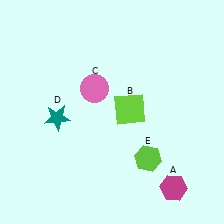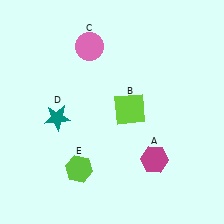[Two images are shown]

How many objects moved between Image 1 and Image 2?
3 objects moved between the two images.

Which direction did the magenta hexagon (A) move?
The magenta hexagon (A) moved up.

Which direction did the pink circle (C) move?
The pink circle (C) moved up.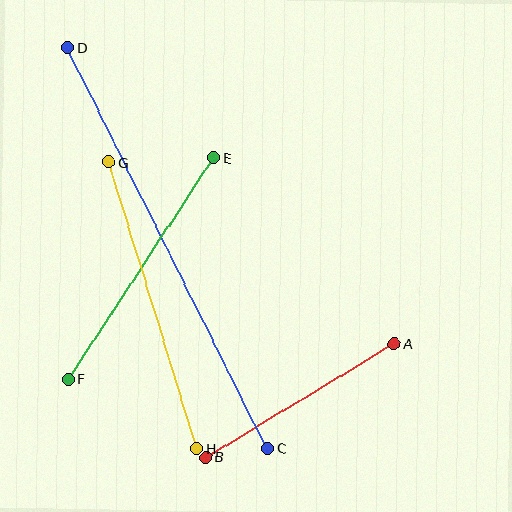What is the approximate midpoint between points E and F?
The midpoint is at approximately (141, 268) pixels.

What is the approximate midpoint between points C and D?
The midpoint is at approximately (167, 248) pixels.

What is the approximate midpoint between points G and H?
The midpoint is at approximately (152, 306) pixels.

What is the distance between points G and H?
The distance is approximately 300 pixels.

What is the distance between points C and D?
The distance is approximately 448 pixels.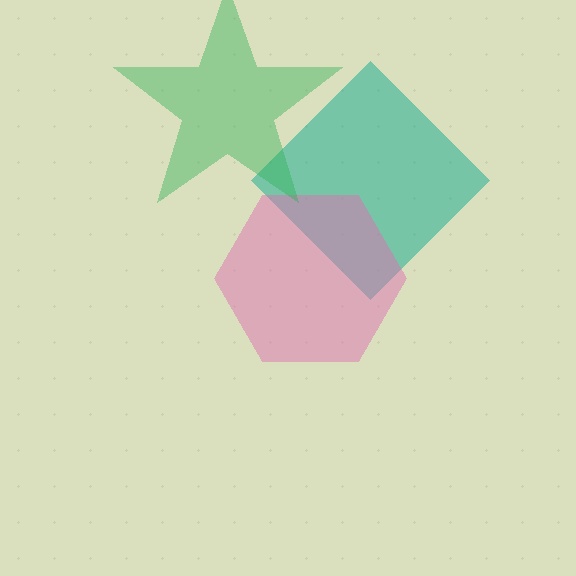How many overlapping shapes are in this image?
There are 3 overlapping shapes in the image.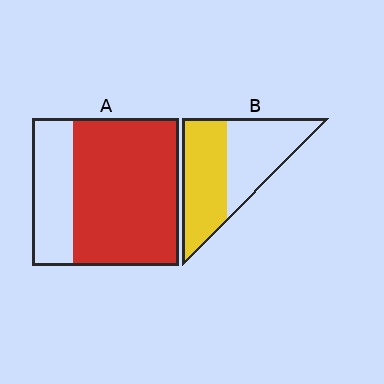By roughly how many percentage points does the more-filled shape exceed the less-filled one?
By roughly 20 percentage points (A over B).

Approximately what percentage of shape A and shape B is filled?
A is approximately 70% and B is approximately 50%.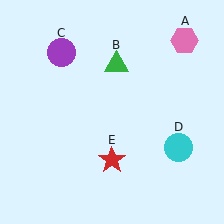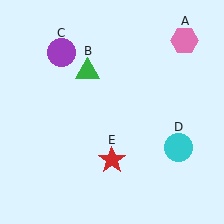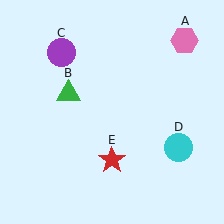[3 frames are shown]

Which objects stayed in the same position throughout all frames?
Pink hexagon (object A) and purple circle (object C) and cyan circle (object D) and red star (object E) remained stationary.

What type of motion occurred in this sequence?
The green triangle (object B) rotated counterclockwise around the center of the scene.